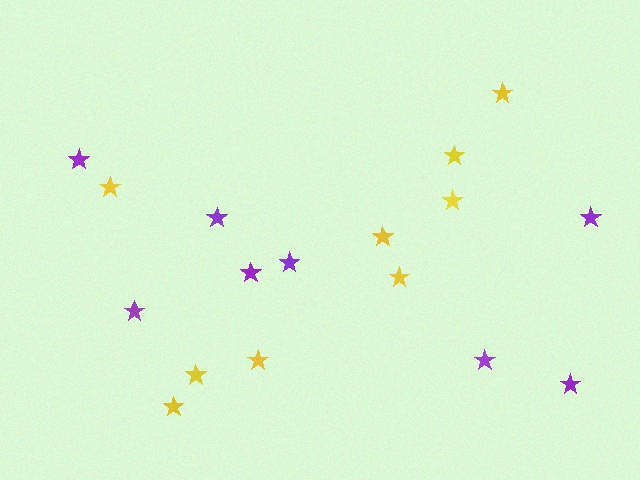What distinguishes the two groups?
There are 2 groups: one group of yellow stars (9) and one group of purple stars (8).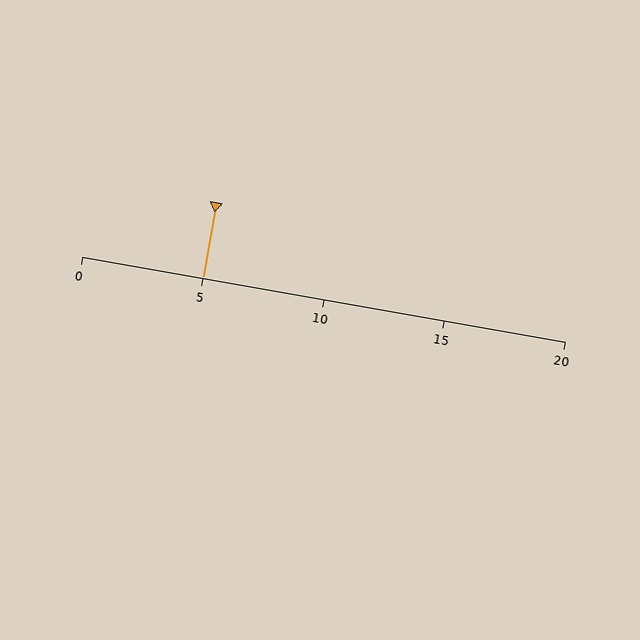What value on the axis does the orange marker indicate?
The marker indicates approximately 5.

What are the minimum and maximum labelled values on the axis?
The axis runs from 0 to 20.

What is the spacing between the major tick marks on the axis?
The major ticks are spaced 5 apart.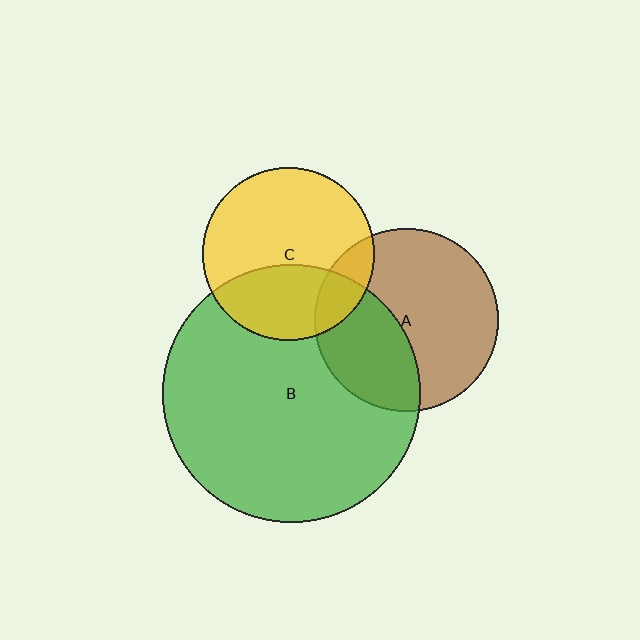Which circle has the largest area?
Circle B (green).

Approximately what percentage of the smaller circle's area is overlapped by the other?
Approximately 40%.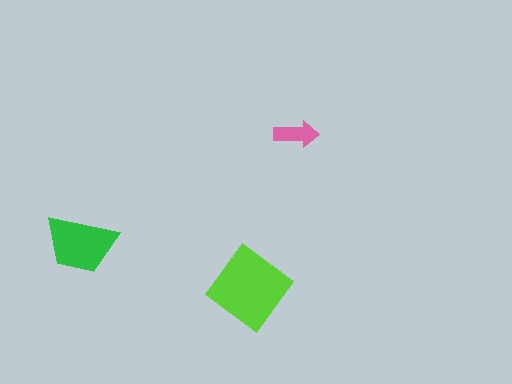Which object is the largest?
The lime diamond.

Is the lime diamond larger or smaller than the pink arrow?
Larger.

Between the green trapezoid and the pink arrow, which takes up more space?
The green trapezoid.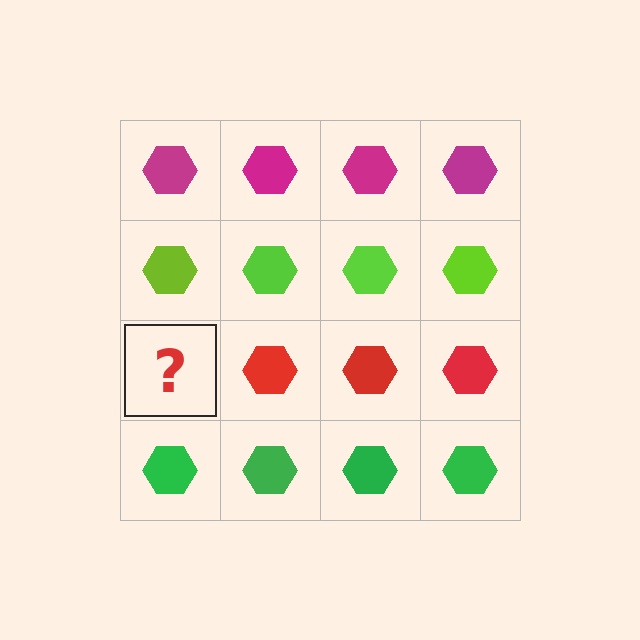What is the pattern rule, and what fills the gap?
The rule is that each row has a consistent color. The gap should be filled with a red hexagon.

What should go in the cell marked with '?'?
The missing cell should contain a red hexagon.